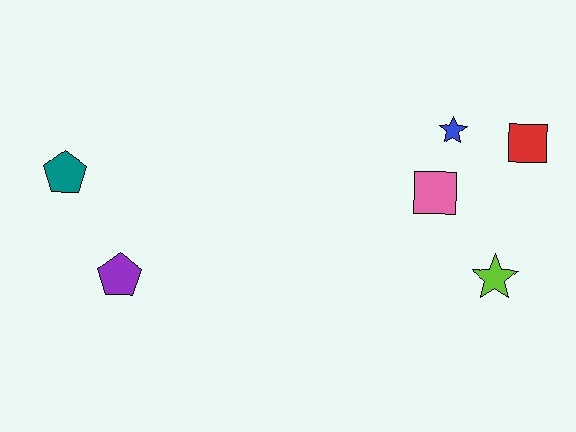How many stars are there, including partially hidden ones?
There are 2 stars.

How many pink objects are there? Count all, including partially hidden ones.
There is 1 pink object.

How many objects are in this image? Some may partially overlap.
There are 6 objects.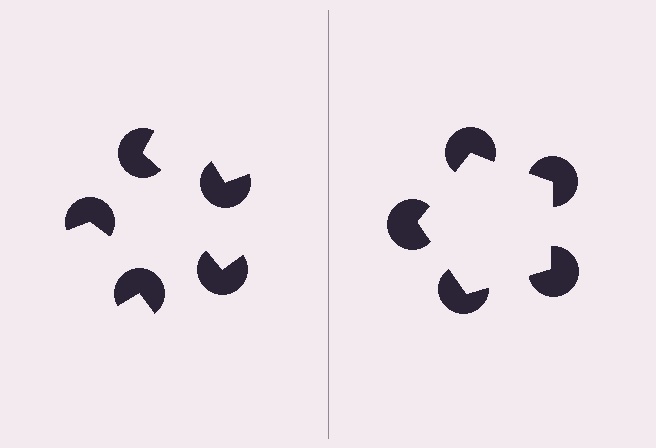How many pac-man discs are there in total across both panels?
10 — 5 on each side.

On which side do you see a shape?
An illusory pentagon appears on the right side. On the left side the wedge cuts are rotated, so no coherent shape forms.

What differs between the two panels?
The pac-man discs are positioned identically on both sides; only the wedge orientations differ. On the right they align to a pentagon; on the left they are misaligned.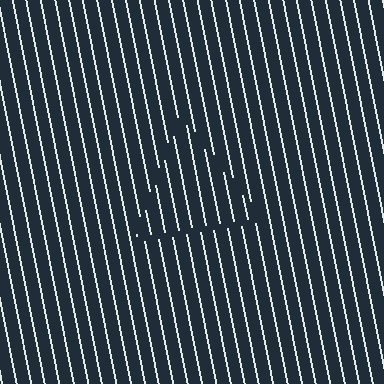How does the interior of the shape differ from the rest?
The interior of the shape contains the same grating, shifted by half a period — the contour is defined by the phase discontinuity where line-ends from the inner and outer gratings abut.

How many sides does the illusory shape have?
3 sides — the line-ends trace a triangle.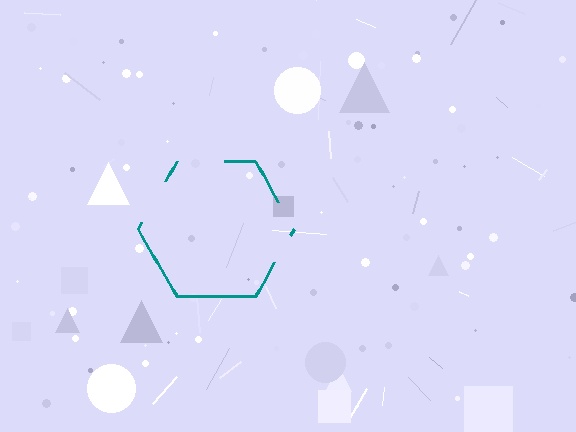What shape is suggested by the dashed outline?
The dashed outline suggests a hexagon.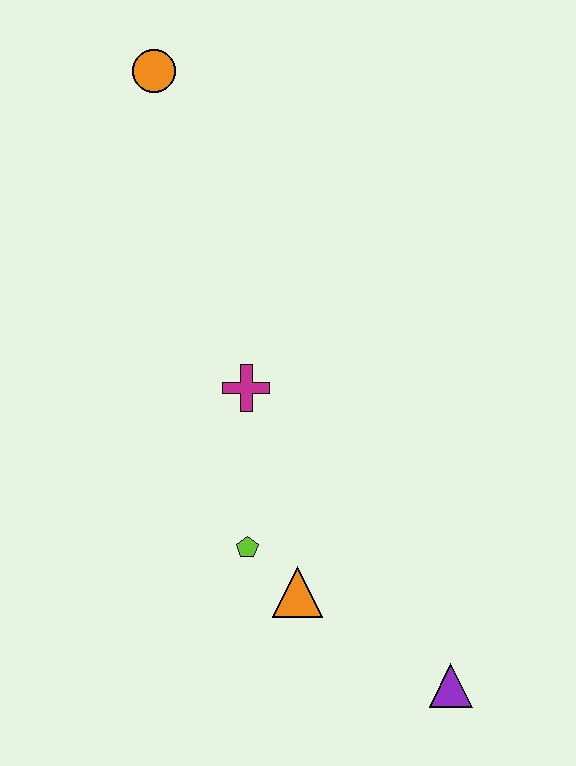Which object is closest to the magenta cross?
The lime pentagon is closest to the magenta cross.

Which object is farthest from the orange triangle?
The orange circle is farthest from the orange triangle.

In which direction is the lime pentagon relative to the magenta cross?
The lime pentagon is below the magenta cross.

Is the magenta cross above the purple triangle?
Yes